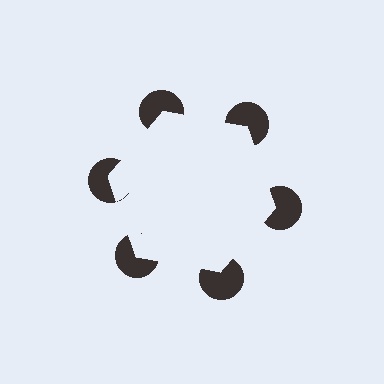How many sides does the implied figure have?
6 sides.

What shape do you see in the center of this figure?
An illusory hexagon — its edges are inferred from the aligned wedge cuts in the pac-man discs, not physically drawn.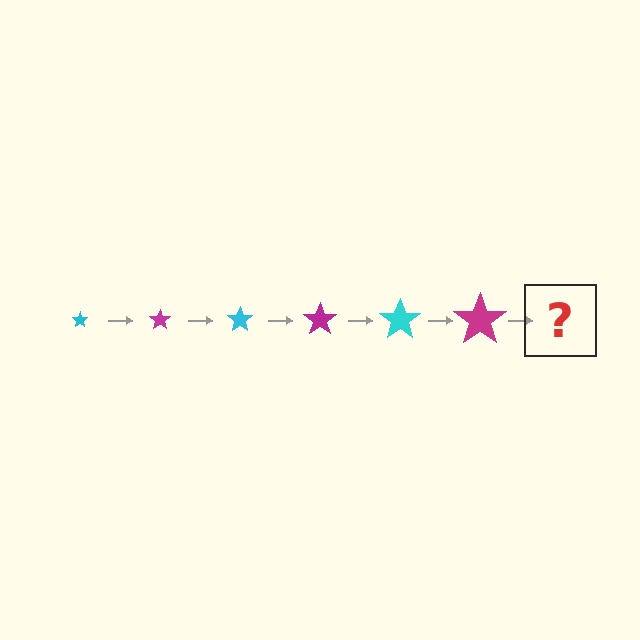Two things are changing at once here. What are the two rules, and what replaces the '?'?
The two rules are that the star grows larger each step and the color cycles through cyan and magenta. The '?' should be a cyan star, larger than the previous one.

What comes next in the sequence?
The next element should be a cyan star, larger than the previous one.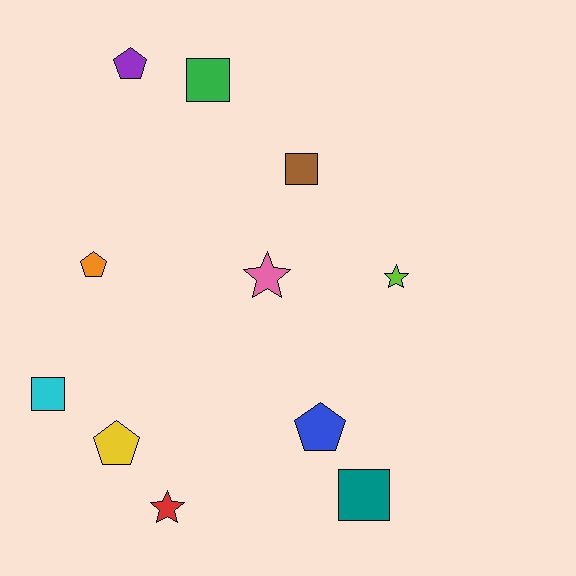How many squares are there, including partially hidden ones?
There are 4 squares.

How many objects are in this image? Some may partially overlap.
There are 11 objects.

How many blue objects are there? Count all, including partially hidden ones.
There is 1 blue object.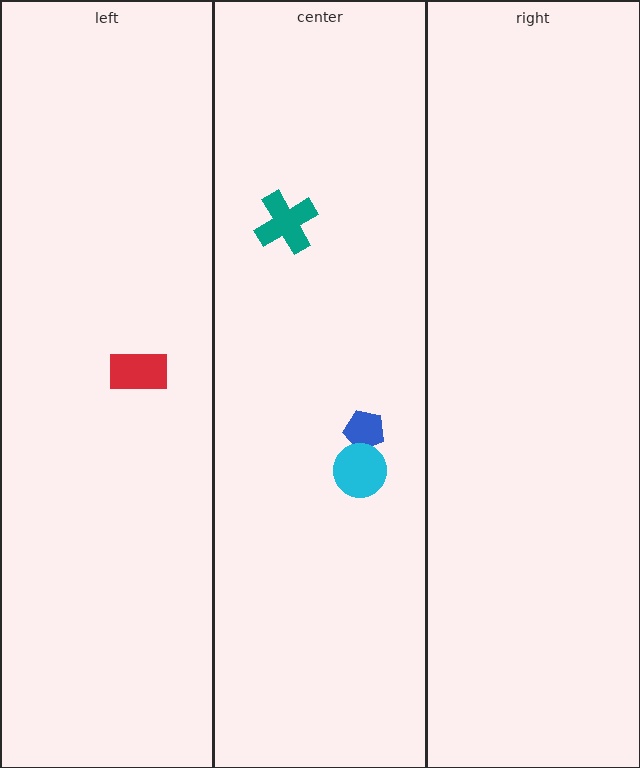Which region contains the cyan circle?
The center region.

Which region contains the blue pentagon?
The center region.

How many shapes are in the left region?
1.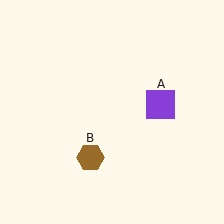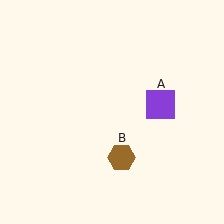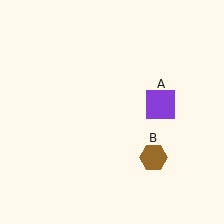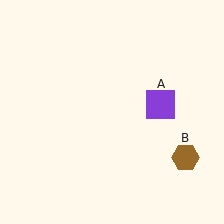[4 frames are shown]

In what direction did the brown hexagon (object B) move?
The brown hexagon (object B) moved right.